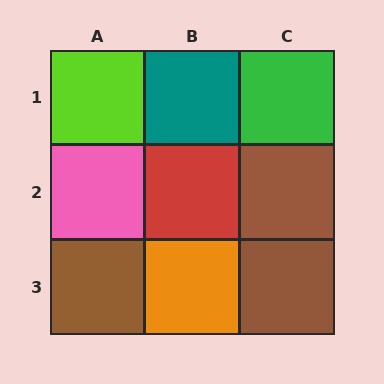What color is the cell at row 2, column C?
Brown.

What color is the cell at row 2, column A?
Pink.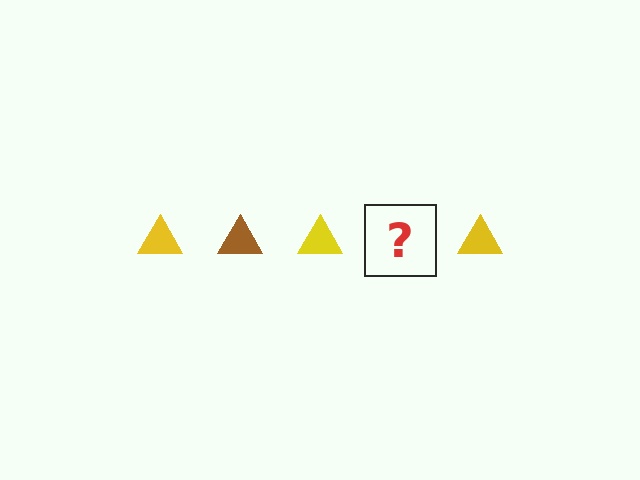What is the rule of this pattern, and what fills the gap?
The rule is that the pattern cycles through yellow, brown triangles. The gap should be filled with a brown triangle.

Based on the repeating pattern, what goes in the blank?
The blank should be a brown triangle.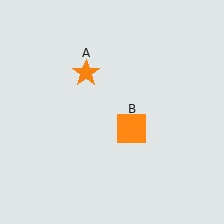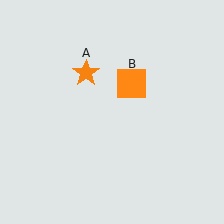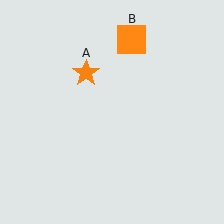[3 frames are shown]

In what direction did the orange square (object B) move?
The orange square (object B) moved up.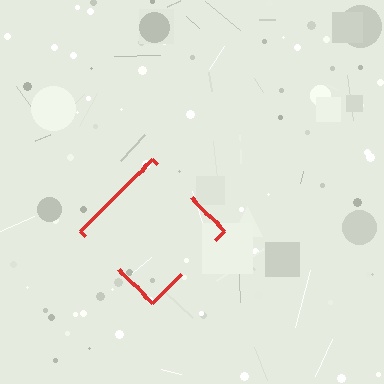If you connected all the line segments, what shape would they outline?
They would outline a diamond.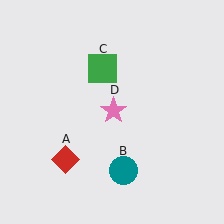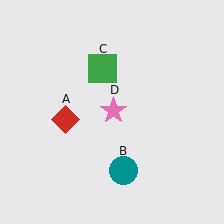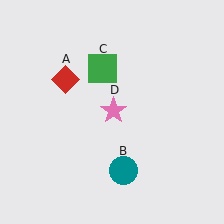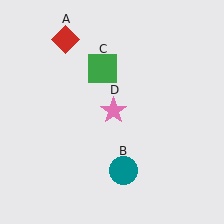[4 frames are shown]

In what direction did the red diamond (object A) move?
The red diamond (object A) moved up.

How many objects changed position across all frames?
1 object changed position: red diamond (object A).